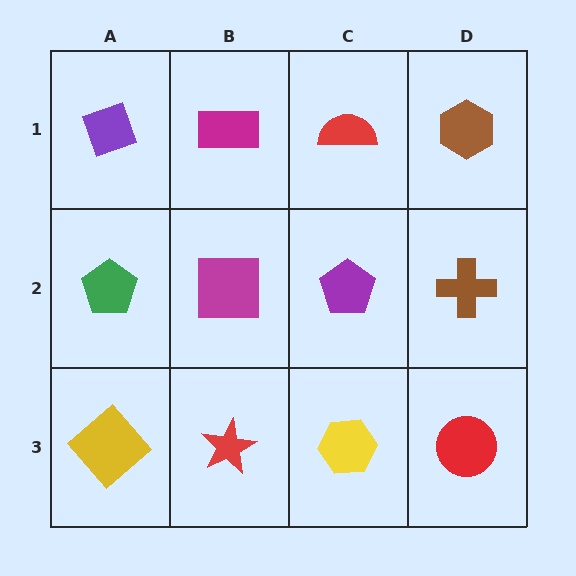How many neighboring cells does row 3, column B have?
3.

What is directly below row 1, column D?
A brown cross.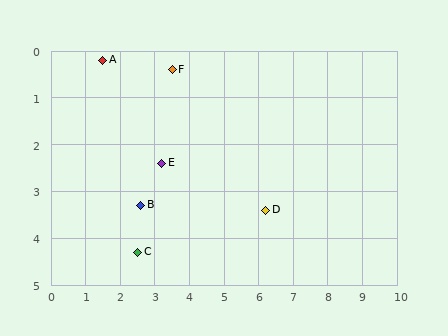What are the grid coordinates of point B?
Point B is at approximately (2.6, 3.3).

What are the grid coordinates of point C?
Point C is at approximately (2.5, 4.3).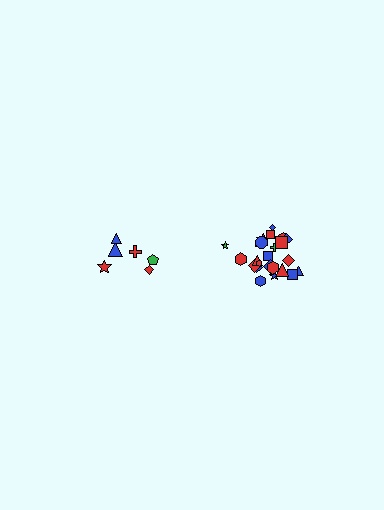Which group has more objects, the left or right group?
The right group.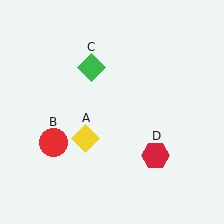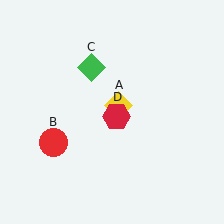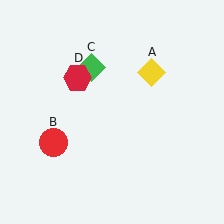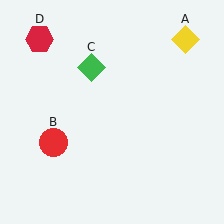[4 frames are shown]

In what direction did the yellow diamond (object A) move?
The yellow diamond (object A) moved up and to the right.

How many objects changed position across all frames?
2 objects changed position: yellow diamond (object A), red hexagon (object D).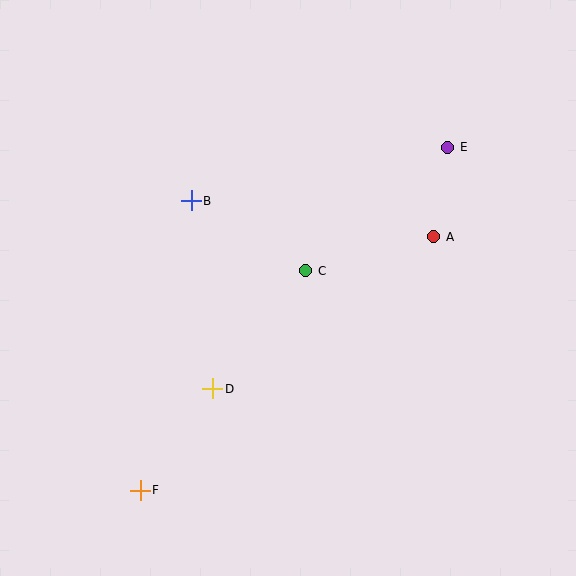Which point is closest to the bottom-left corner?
Point F is closest to the bottom-left corner.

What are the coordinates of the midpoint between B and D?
The midpoint between B and D is at (202, 295).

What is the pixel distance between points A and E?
The distance between A and E is 90 pixels.